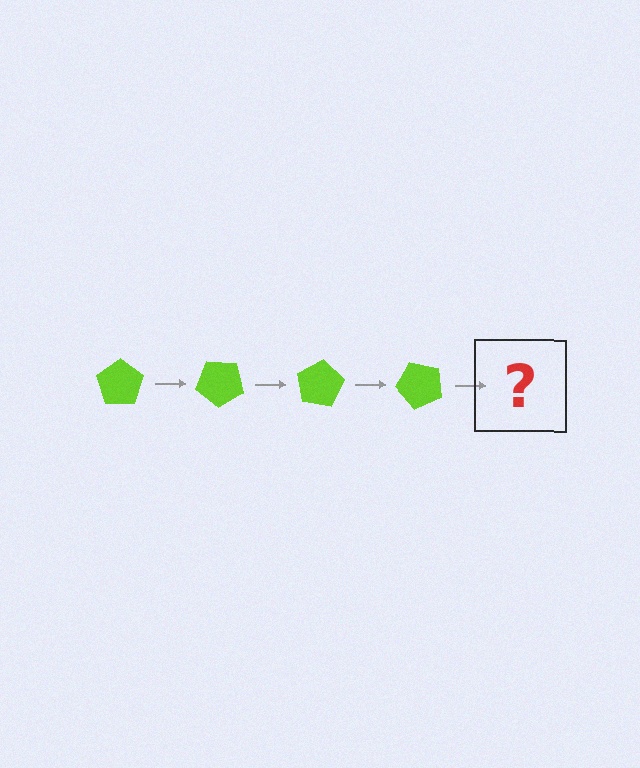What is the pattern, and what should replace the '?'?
The pattern is that the pentagon rotates 40 degrees each step. The '?' should be a lime pentagon rotated 160 degrees.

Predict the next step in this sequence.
The next step is a lime pentagon rotated 160 degrees.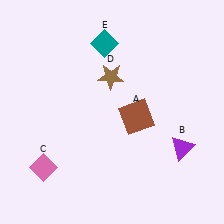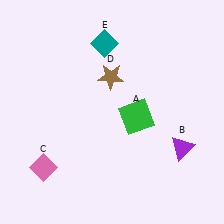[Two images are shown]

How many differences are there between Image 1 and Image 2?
There is 1 difference between the two images.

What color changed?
The square (A) changed from brown in Image 1 to green in Image 2.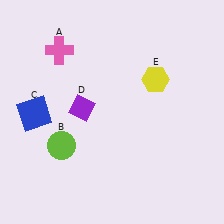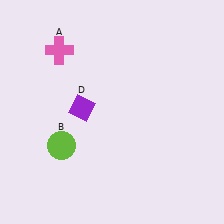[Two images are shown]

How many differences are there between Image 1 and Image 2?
There are 2 differences between the two images.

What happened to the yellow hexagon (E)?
The yellow hexagon (E) was removed in Image 2. It was in the top-right area of Image 1.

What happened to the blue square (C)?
The blue square (C) was removed in Image 2. It was in the bottom-left area of Image 1.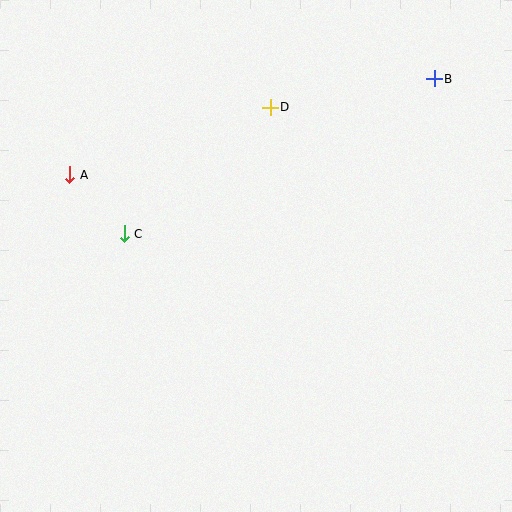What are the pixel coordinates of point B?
Point B is at (434, 79).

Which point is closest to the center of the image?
Point C at (124, 234) is closest to the center.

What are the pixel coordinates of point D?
Point D is at (270, 107).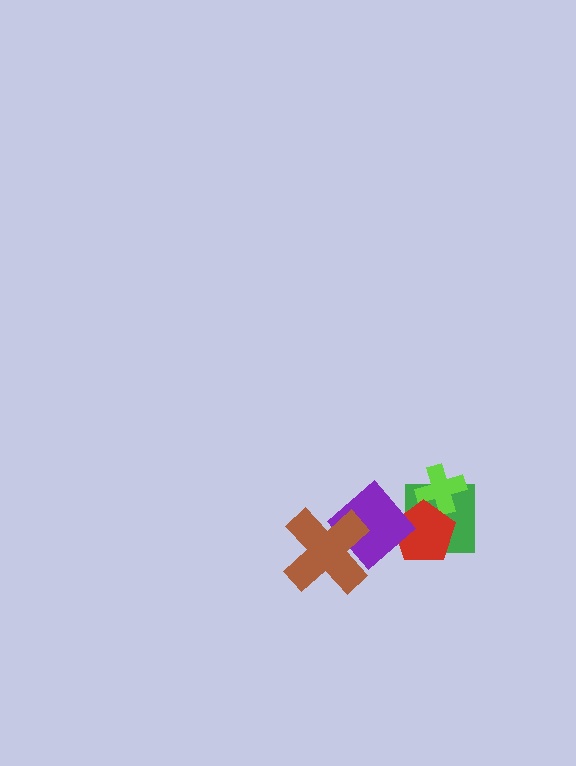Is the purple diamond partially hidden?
Yes, it is partially covered by another shape.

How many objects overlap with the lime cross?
2 objects overlap with the lime cross.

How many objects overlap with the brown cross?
1 object overlaps with the brown cross.